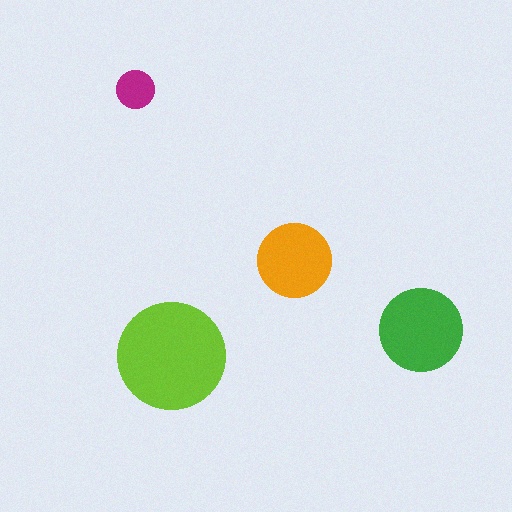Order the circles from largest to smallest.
the lime one, the green one, the orange one, the magenta one.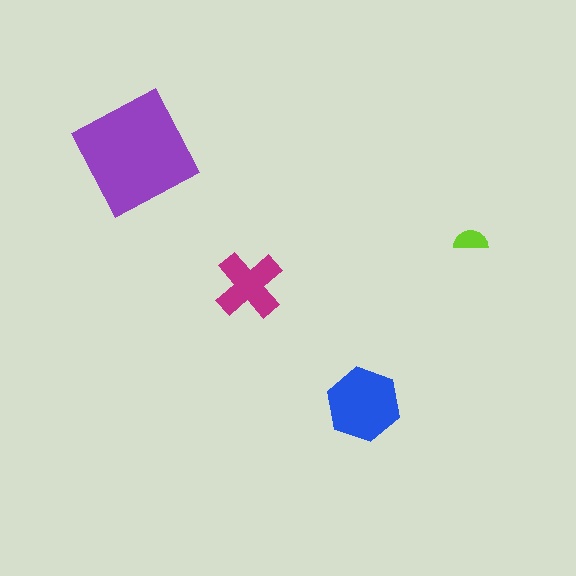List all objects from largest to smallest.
The purple square, the blue hexagon, the magenta cross, the lime semicircle.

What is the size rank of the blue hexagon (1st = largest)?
2nd.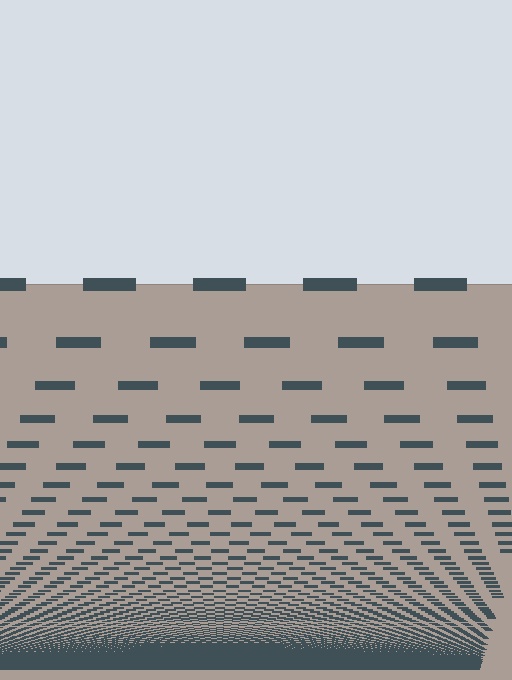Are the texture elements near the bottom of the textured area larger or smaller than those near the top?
Smaller. The gradient is inverted — elements near the bottom are smaller and denser.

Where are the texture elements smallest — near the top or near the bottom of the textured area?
Near the bottom.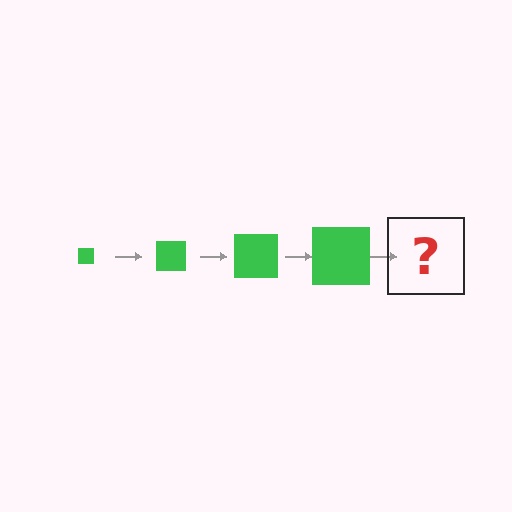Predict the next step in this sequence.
The next step is a green square, larger than the previous one.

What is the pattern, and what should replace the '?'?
The pattern is that the square gets progressively larger each step. The '?' should be a green square, larger than the previous one.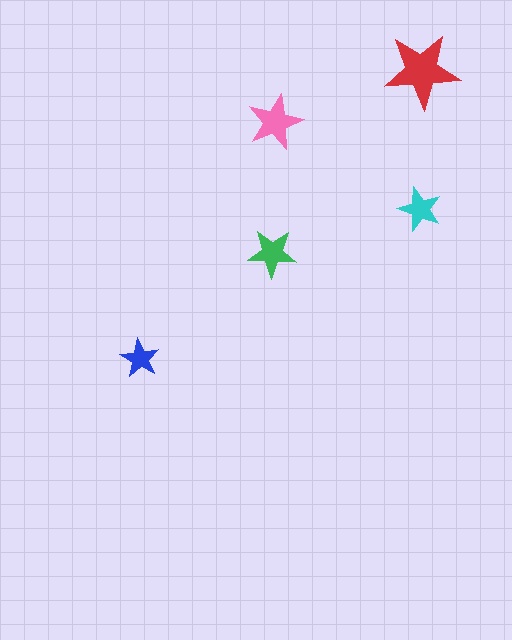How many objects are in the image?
There are 5 objects in the image.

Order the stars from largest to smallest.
the red one, the pink one, the green one, the cyan one, the blue one.